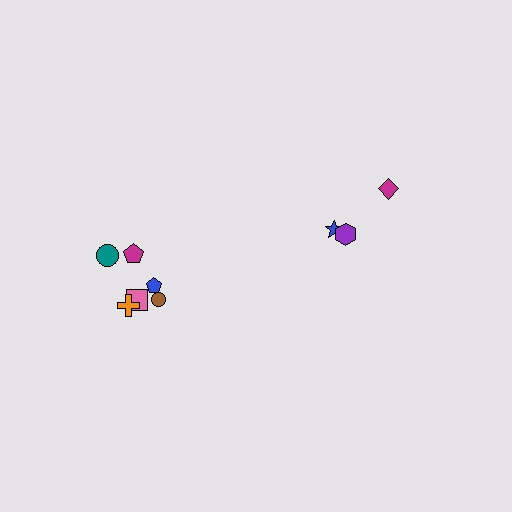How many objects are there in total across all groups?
There are 9 objects.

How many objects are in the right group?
There are 3 objects.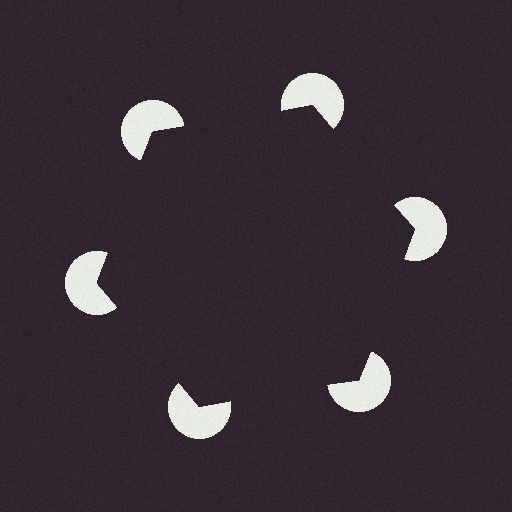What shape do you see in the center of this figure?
An illusory hexagon — its edges are inferred from the aligned wedge cuts in the pac-man discs, not physically drawn.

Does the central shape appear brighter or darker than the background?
It typically appears slightly darker than the background, even though no actual brightness change is drawn.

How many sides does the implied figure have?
6 sides.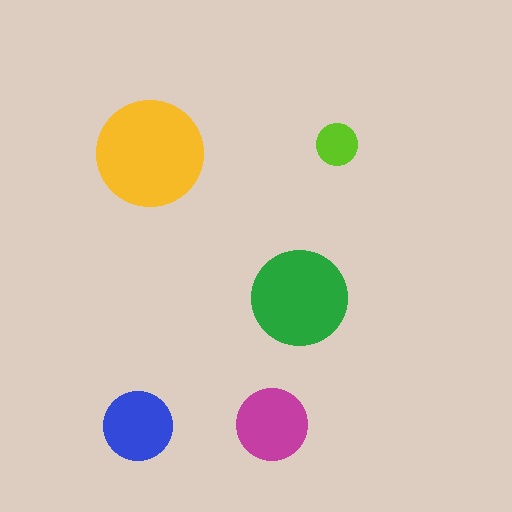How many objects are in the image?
There are 5 objects in the image.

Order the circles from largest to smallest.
the yellow one, the green one, the magenta one, the blue one, the lime one.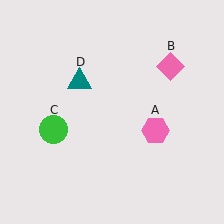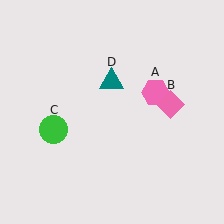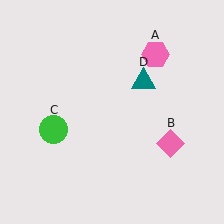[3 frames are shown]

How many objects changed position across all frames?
3 objects changed position: pink hexagon (object A), pink diamond (object B), teal triangle (object D).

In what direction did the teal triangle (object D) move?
The teal triangle (object D) moved right.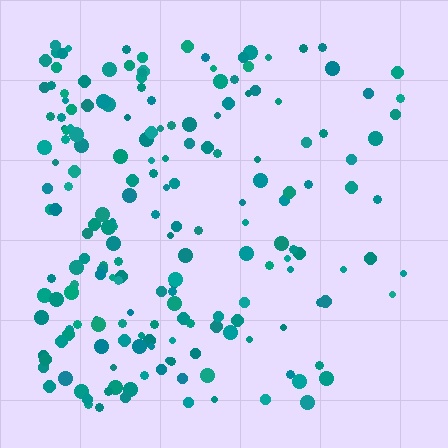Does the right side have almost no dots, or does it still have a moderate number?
Still a moderate number, just noticeably fewer than the left.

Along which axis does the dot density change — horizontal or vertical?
Horizontal.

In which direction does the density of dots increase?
From right to left, with the left side densest.